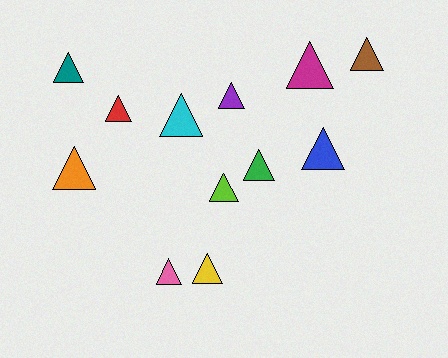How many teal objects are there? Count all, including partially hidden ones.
There is 1 teal object.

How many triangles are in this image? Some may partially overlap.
There are 12 triangles.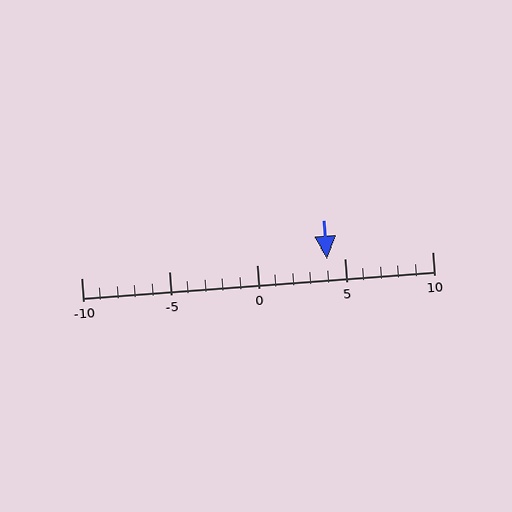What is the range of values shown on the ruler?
The ruler shows values from -10 to 10.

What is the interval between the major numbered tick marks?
The major tick marks are spaced 5 units apart.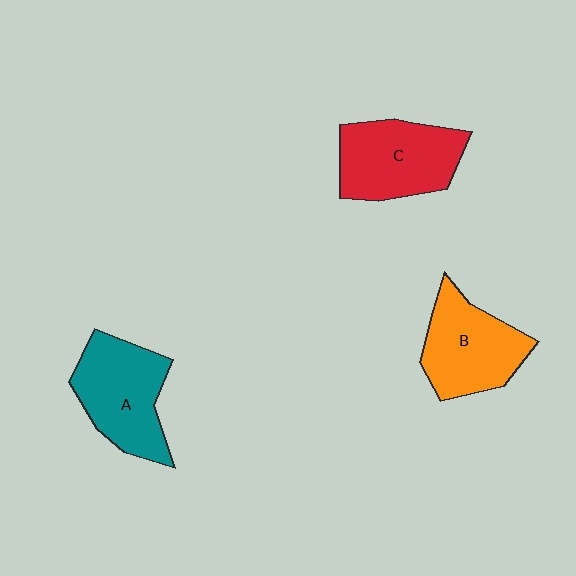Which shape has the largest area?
Shape A (teal).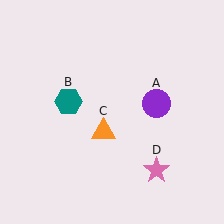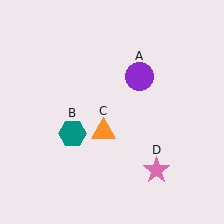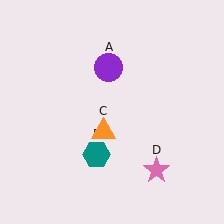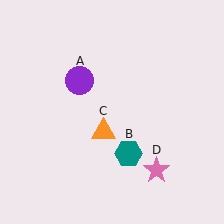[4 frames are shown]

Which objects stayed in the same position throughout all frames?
Orange triangle (object C) and pink star (object D) remained stationary.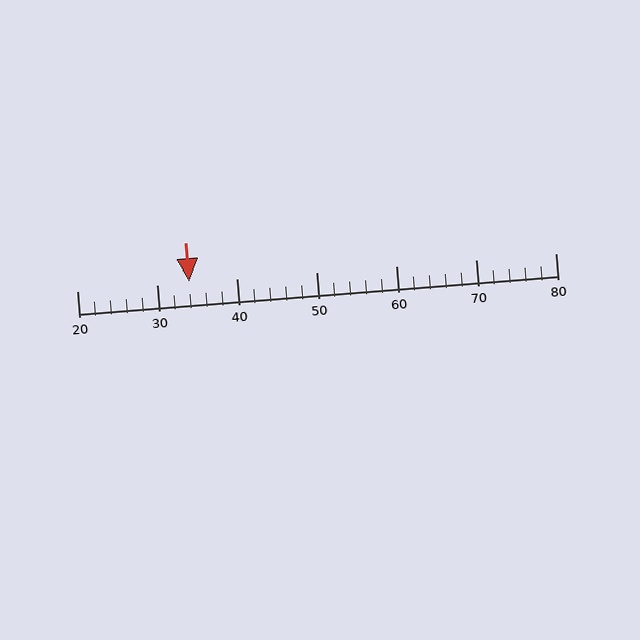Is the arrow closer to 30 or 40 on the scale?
The arrow is closer to 30.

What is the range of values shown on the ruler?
The ruler shows values from 20 to 80.